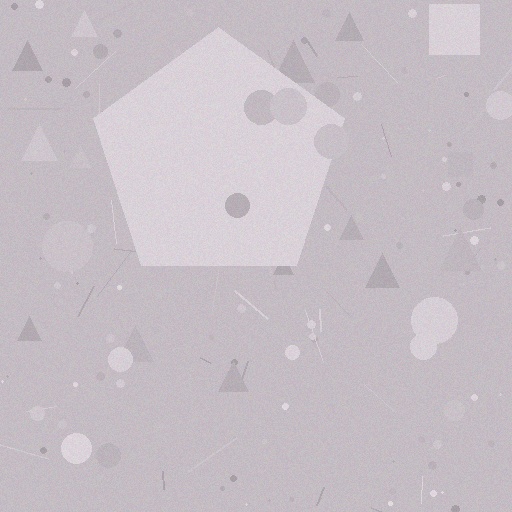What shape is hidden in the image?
A pentagon is hidden in the image.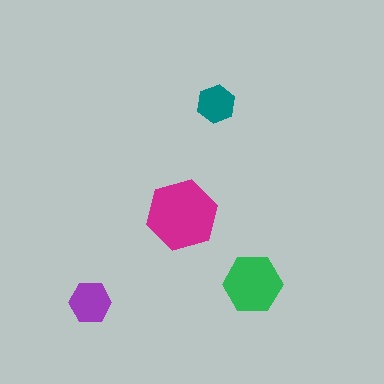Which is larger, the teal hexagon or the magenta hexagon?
The magenta one.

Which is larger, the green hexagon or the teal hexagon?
The green one.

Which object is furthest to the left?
The purple hexagon is leftmost.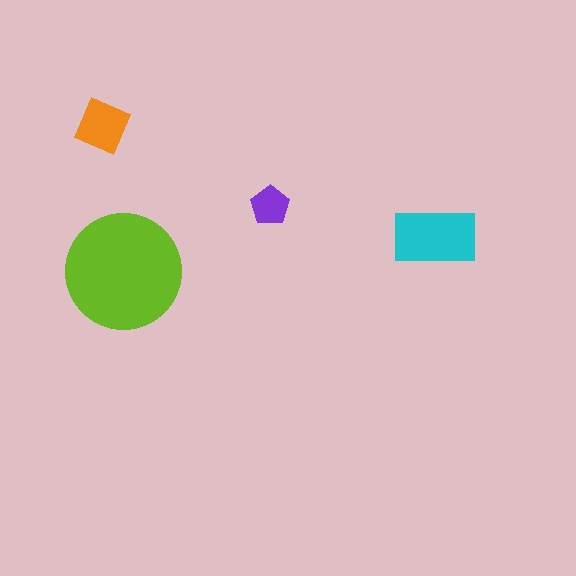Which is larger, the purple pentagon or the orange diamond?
The orange diamond.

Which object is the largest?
The lime circle.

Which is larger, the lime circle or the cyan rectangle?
The lime circle.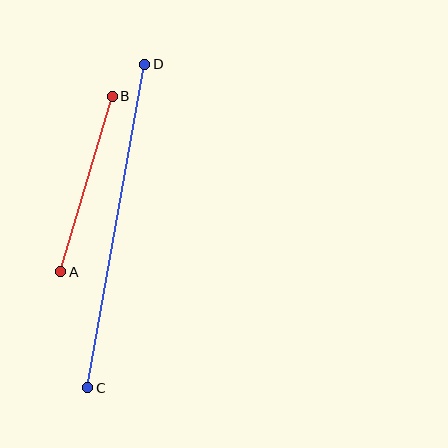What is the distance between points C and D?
The distance is approximately 328 pixels.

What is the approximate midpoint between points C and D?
The midpoint is at approximately (116, 226) pixels.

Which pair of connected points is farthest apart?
Points C and D are farthest apart.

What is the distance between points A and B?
The distance is approximately 183 pixels.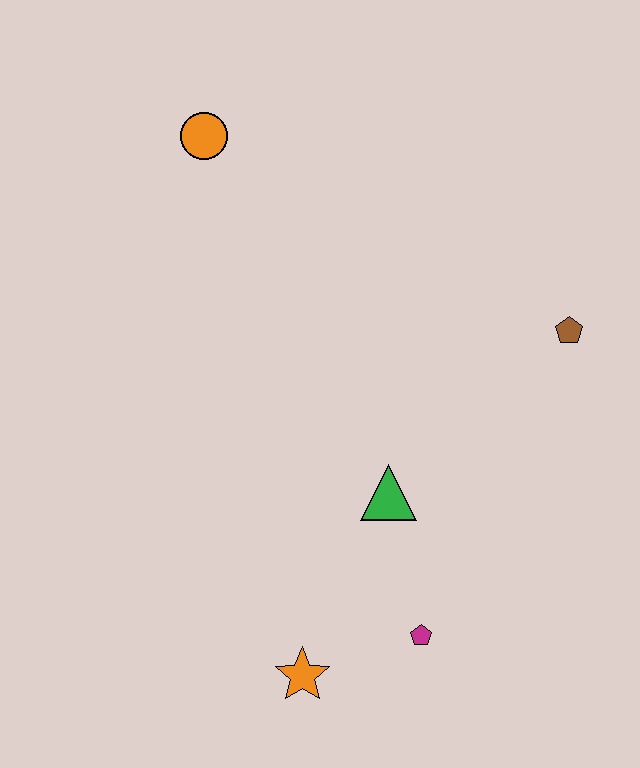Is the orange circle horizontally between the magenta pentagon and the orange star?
No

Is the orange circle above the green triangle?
Yes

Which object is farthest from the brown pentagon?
The orange star is farthest from the brown pentagon.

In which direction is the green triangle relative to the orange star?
The green triangle is above the orange star.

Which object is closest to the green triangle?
The magenta pentagon is closest to the green triangle.